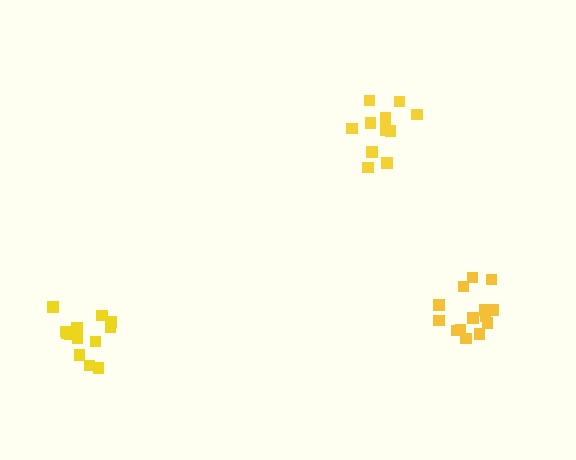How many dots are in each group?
Group 1: 14 dots, Group 2: 11 dots, Group 3: 13 dots (38 total).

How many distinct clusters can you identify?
There are 3 distinct clusters.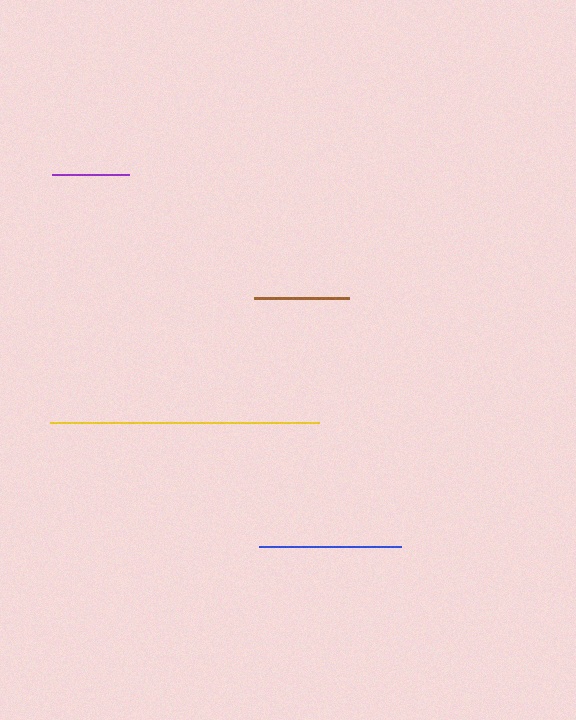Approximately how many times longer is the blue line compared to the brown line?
The blue line is approximately 1.5 times the length of the brown line.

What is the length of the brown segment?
The brown segment is approximately 95 pixels long.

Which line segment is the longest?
The yellow line is the longest at approximately 269 pixels.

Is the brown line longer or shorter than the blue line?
The blue line is longer than the brown line.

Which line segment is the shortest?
The purple line is the shortest at approximately 78 pixels.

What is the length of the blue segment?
The blue segment is approximately 142 pixels long.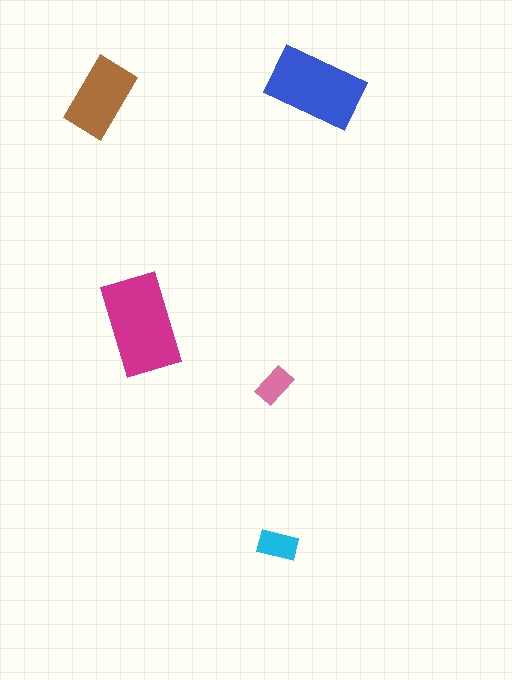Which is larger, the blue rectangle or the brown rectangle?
The blue one.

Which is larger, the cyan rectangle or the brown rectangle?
The brown one.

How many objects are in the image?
There are 5 objects in the image.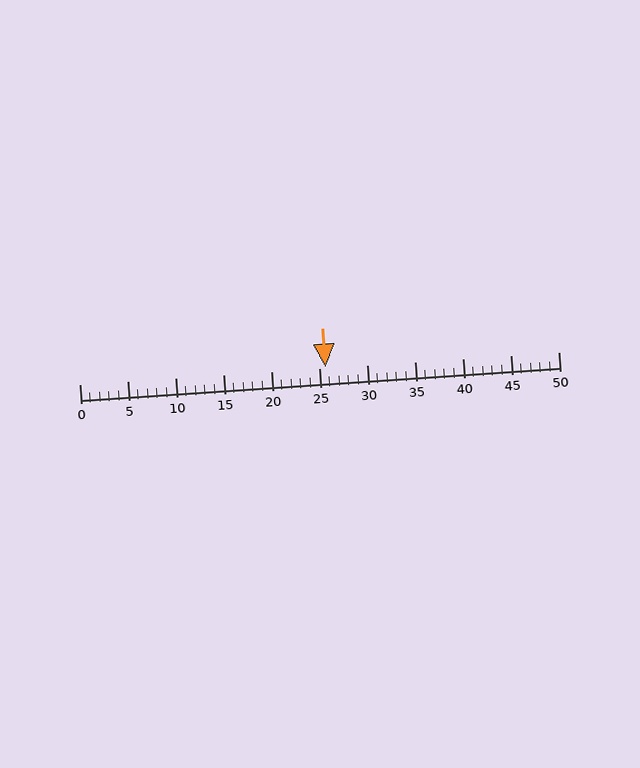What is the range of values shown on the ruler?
The ruler shows values from 0 to 50.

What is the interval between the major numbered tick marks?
The major tick marks are spaced 5 units apart.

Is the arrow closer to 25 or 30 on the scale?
The arrow is closer to 25.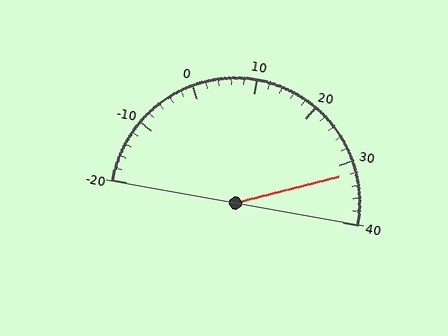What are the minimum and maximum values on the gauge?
The gauge ranges from -20 to 40.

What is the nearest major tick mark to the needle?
The nearest major tick mark is 30.